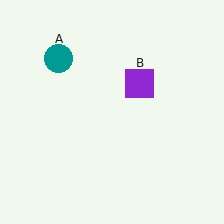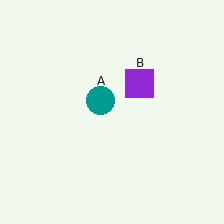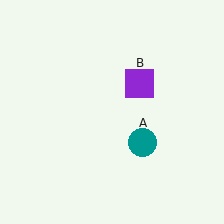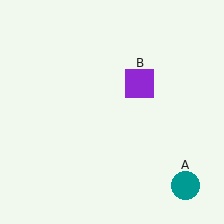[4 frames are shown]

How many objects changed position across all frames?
1 object changed position: teal circle (object A).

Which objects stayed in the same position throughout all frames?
Purple square (object B) remained stationary.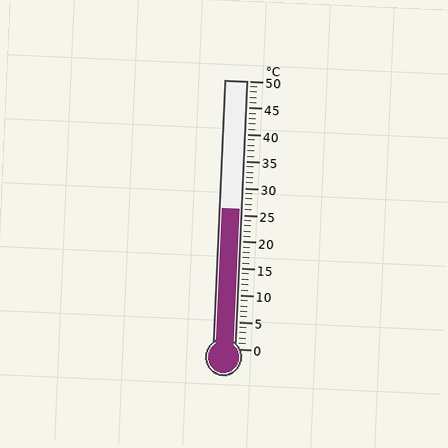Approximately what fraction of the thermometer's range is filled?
The thermometer is filled to approximately 50% of its range.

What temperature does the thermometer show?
The thermometer shows approximately 26°C.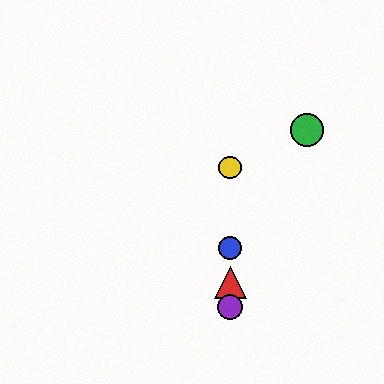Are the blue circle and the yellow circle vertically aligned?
Yes, both are at x≈230.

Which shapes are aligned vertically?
The red triangle, the blue circle, the yellow circle, the purple circle are aligned vertically.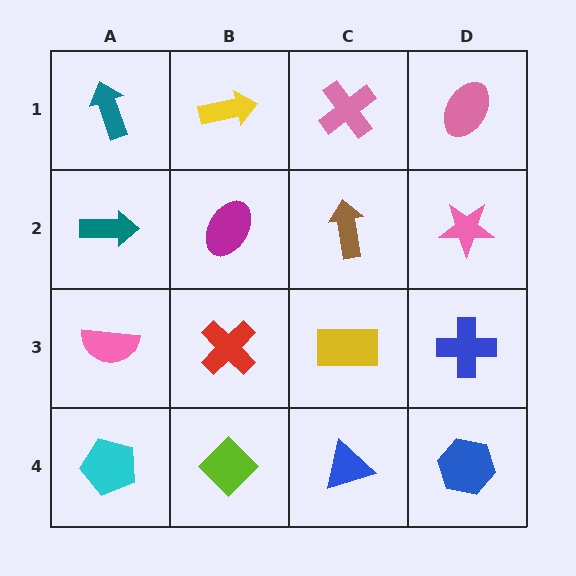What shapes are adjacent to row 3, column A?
A teal arrow (row 2, column A), a cyan pentagon (row 4, column A), a red cross (row 3, column B).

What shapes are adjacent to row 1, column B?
A magenta ellipse (row 2, column B), a teal arrow (row 1, column A), a pink cross (row 1, column C).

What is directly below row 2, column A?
A pink semicircle.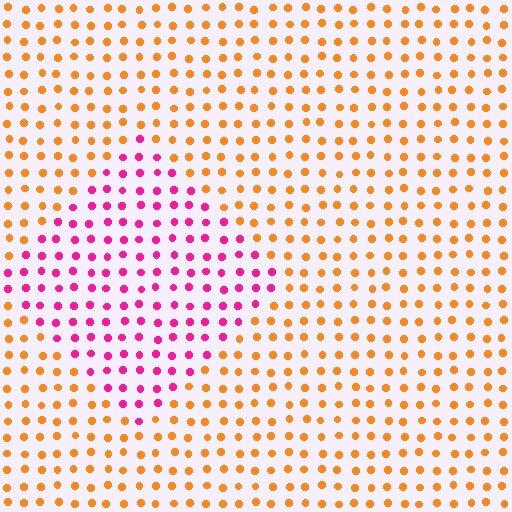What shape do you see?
I see a diamond.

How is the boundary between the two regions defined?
The boundary is defined purely by a slight shift in hue (about 64 degrees). Spacing, size, and orientation are identical on both sides.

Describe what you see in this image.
The image is filled with small orange elements in a uniform arrangement. A diamond-shaped region is visible where the elements are tinted to a slightly different hue, forming a subtle color boundary.